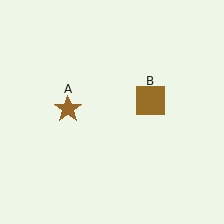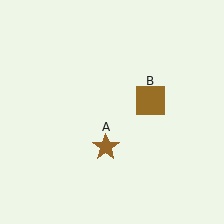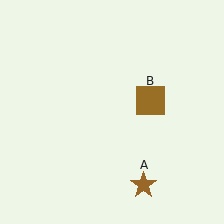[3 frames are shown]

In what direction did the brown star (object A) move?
The brown star (object A) moved down and to the right.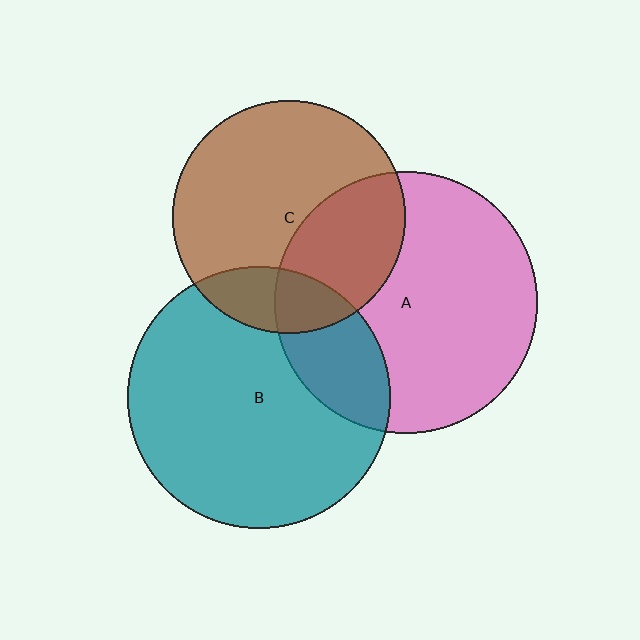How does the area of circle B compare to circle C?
Approximately 1.3 times.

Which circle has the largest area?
Circle B (teal).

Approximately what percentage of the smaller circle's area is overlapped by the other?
Approximately 35%.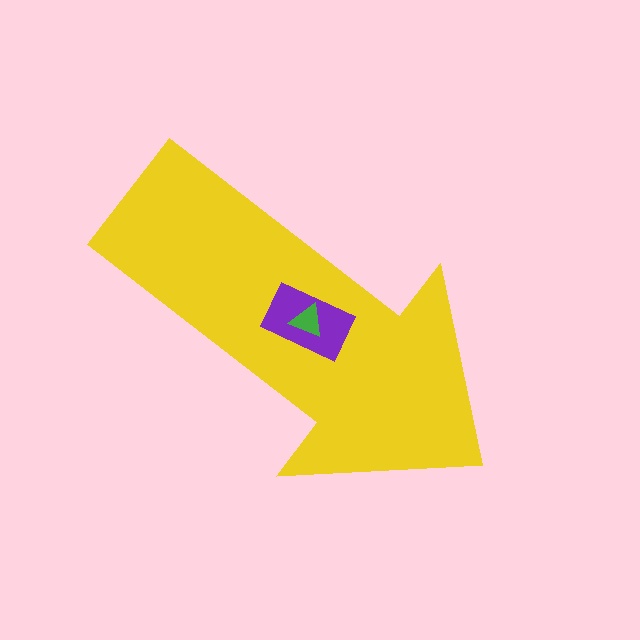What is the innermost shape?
The green triangle.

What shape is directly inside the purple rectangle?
The green triangle.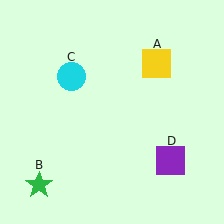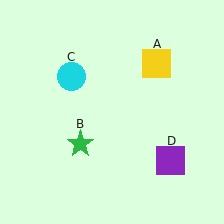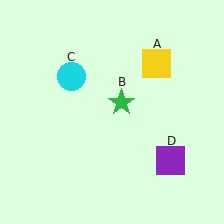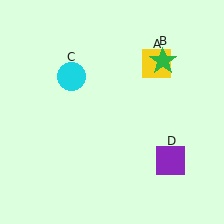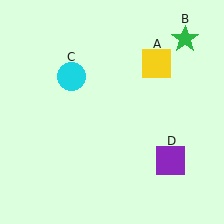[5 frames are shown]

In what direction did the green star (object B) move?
The green star (object B) moved up and to the right.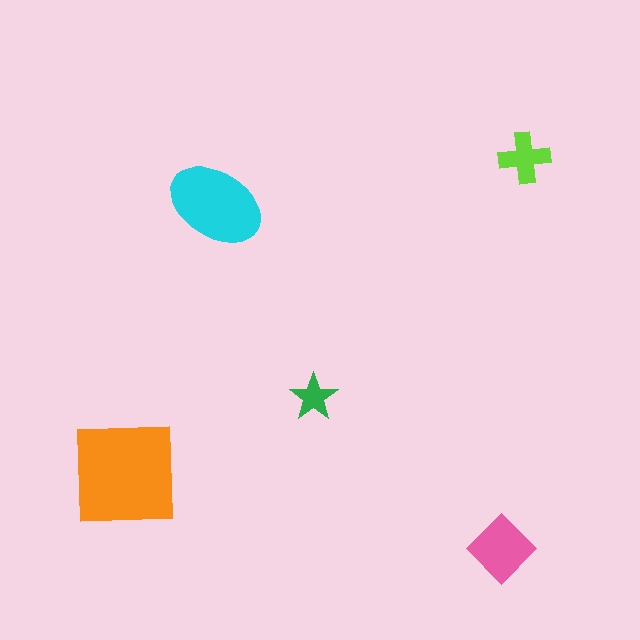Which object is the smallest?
The green star.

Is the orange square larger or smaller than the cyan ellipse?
Larger.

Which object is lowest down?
The pink diamond is bottommost.